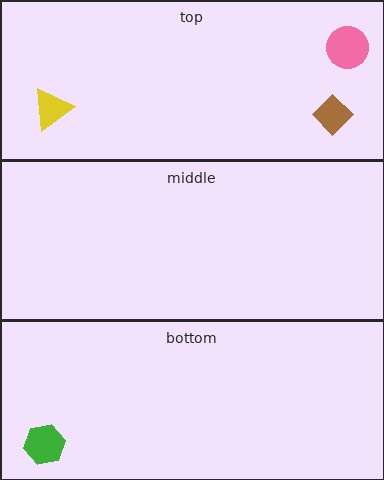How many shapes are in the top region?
3.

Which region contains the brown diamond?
The top region.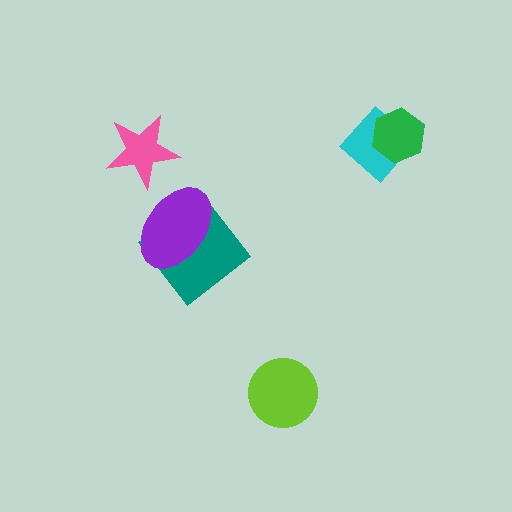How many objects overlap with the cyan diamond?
1 object overlaps with the cyan diamond.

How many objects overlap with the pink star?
0 objects overlap with the pink star.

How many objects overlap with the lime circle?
0 objects overlap with the lime circle.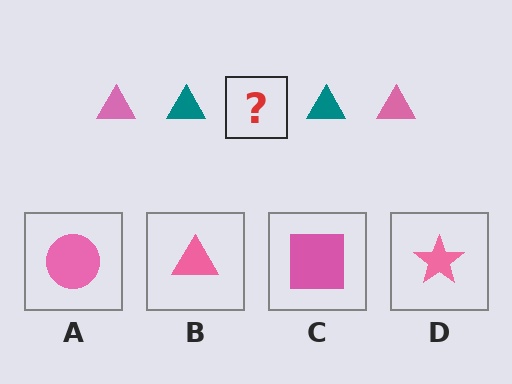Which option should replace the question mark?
Option B.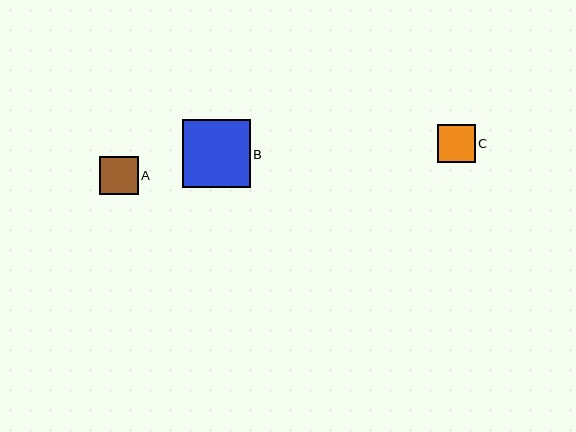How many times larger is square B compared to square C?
Square B is approximately 1.8 times the size of square C.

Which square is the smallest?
Square C is the smallest with a size of approximately 38 pixels.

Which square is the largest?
Square B is the largest with a size of approximately 68 pixels.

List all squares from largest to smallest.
From largest to smallest: B, A, C.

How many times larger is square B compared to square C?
Square B is approximately 1.8 times the size of square C.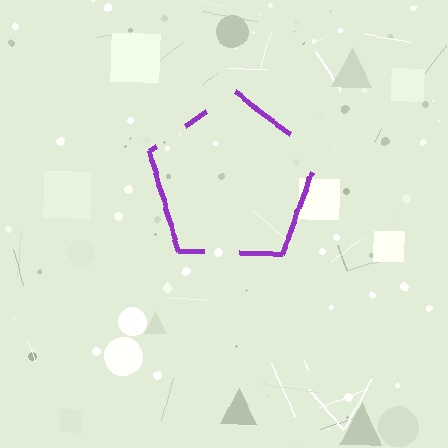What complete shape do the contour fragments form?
The contour fragments form a pentagon.